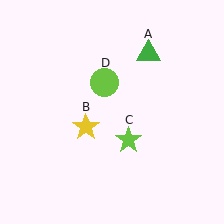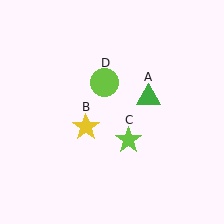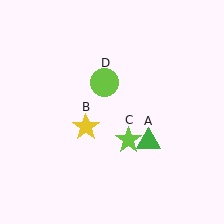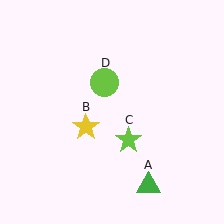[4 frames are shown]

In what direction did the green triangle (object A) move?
The green triangle (object A) moved down.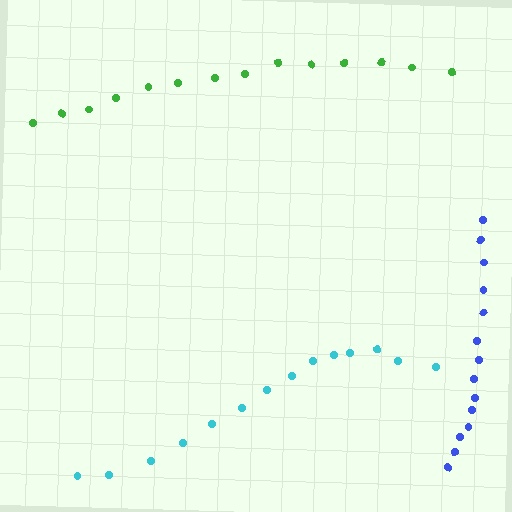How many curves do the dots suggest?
There are 3 distinct paths.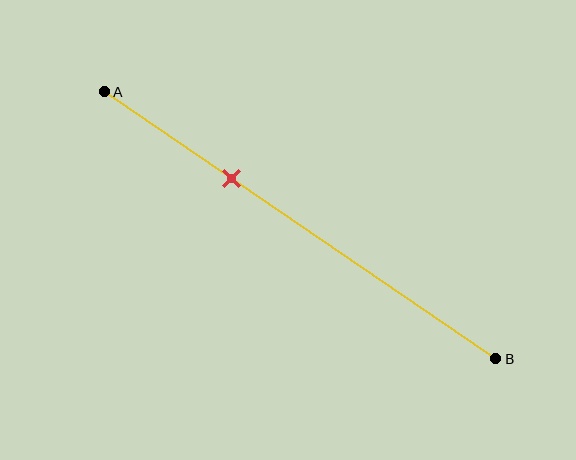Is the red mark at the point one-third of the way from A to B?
Yes, the mark is approximately at the one-third point.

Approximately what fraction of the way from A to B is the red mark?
The red mark is approximately 35% of the way from A to B.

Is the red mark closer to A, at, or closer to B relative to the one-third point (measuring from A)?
The red mark is approximately at the one-third point of segment AB.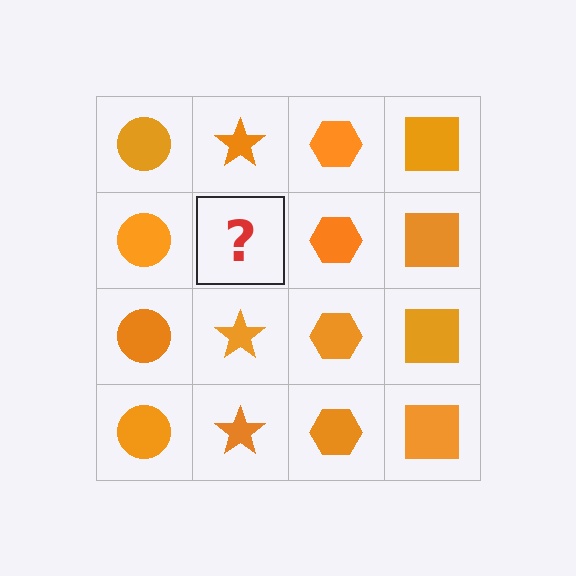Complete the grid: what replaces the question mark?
The question mark should be replaced with an orange star.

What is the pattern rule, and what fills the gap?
The rule is that each column has a consistent shape. The gap should be filled with an orange star.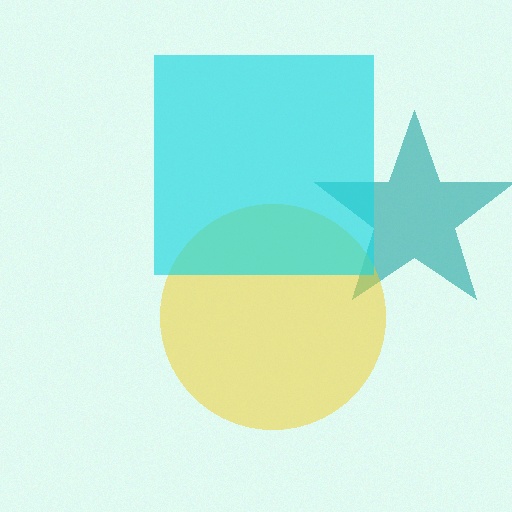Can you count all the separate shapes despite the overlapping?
Yes, there are 3 separate shapes.